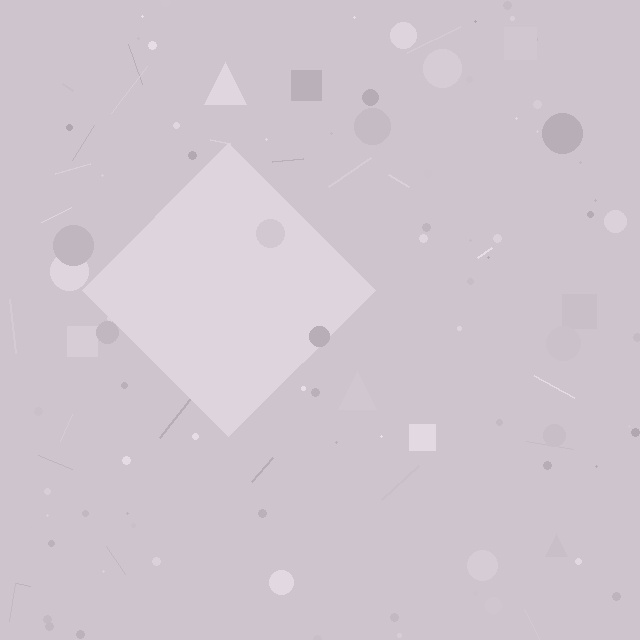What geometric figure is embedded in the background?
A diamond is embedded in the background.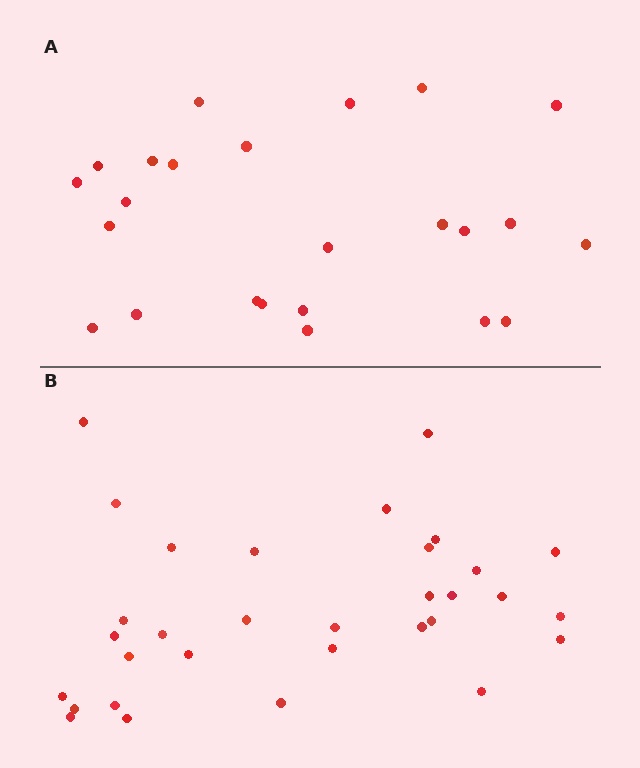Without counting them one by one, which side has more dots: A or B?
Region B (the bottom region) has more dots.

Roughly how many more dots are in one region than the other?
Region B has roughly 8 or so more dots than region A.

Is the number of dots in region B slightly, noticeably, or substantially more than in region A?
Region B has noticeably more, but not dramatically so. The ratio is roughly 1.3 to 1.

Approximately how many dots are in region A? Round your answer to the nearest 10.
About 20 dots. (The exact count is 24, which rounds to 20.)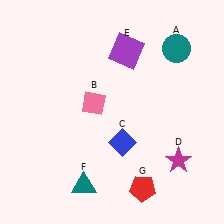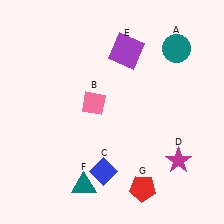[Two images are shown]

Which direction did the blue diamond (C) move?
The blue diamond (C) moved down.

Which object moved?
The blue diamond (C) moved down.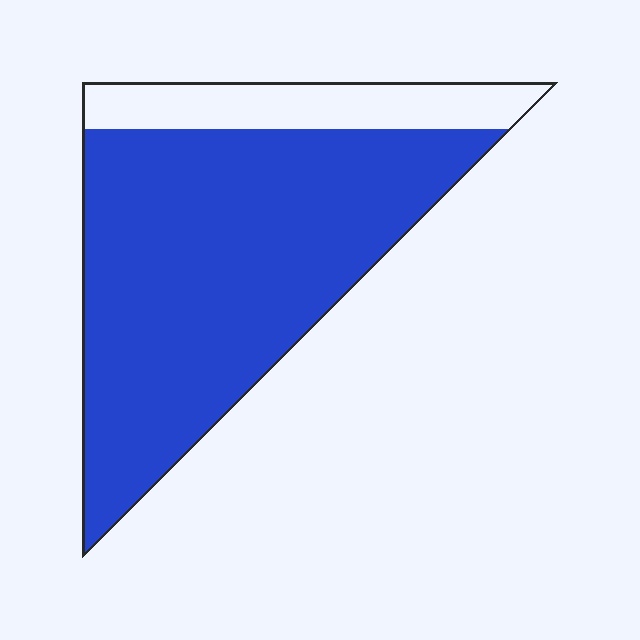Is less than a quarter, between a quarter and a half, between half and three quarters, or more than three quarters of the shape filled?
More than three quarters.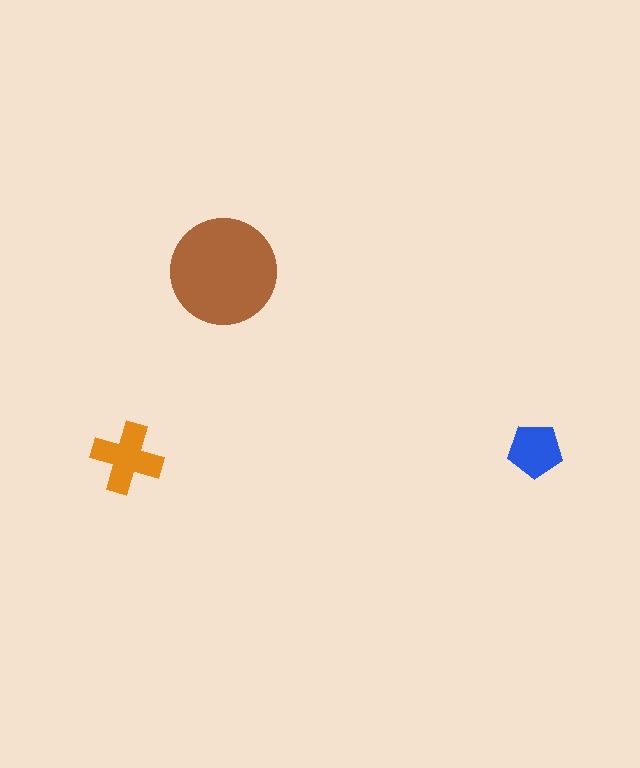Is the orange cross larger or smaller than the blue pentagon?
Larger.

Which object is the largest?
The brown circle.